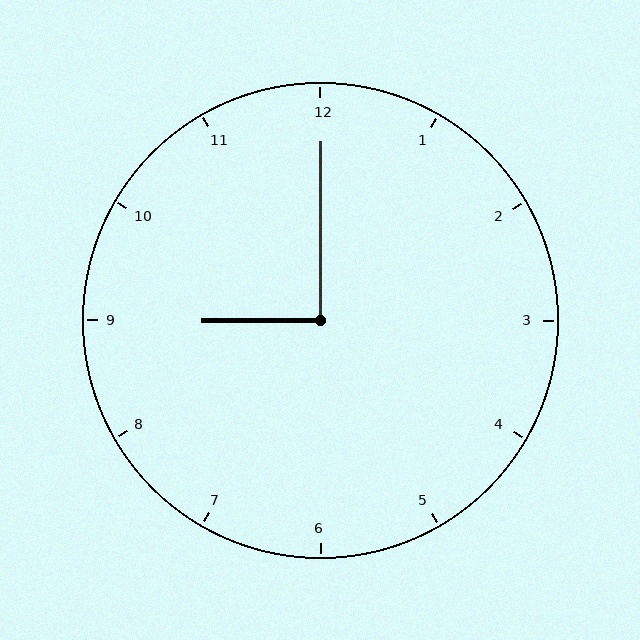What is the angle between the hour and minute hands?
Approximately 90 degrees.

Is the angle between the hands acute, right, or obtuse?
It is right.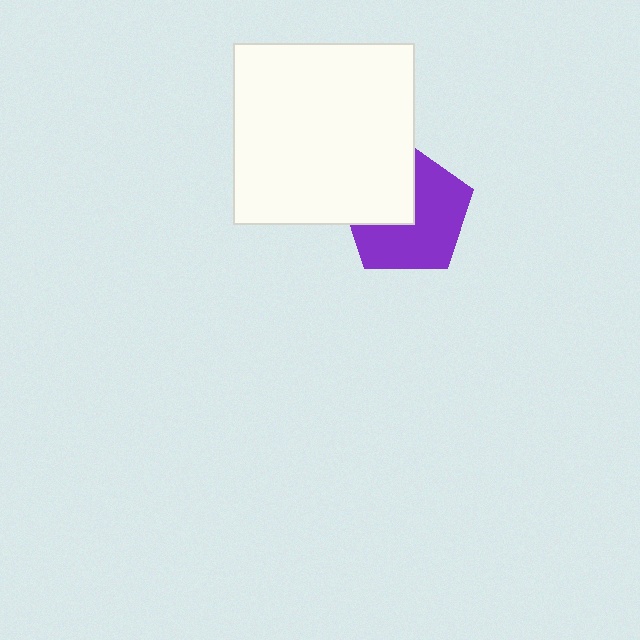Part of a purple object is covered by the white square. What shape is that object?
It is a pentagon.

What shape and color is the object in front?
The object in front is a white square.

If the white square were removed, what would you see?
You would see the complete purple pentagon.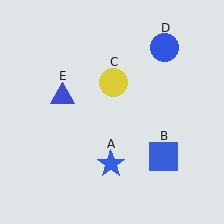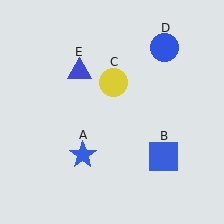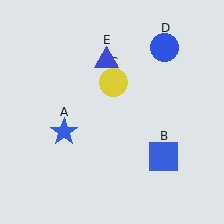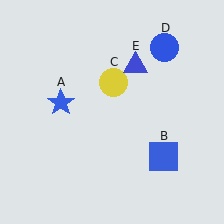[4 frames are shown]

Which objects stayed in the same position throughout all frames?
Blue square (object B) and yellow circle (object C) and blue circle (object D) remained stationary.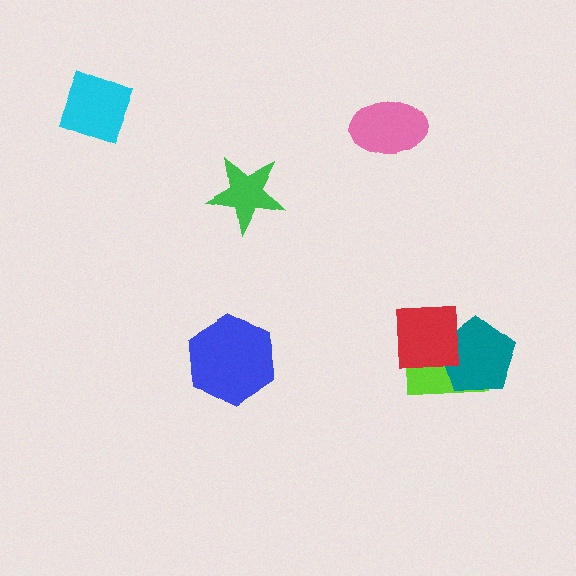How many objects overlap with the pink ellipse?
0 objects overlap with the pink ellipse.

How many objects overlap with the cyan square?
0 objects overlap with the cyan square.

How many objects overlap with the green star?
0 objects overlap with the green star.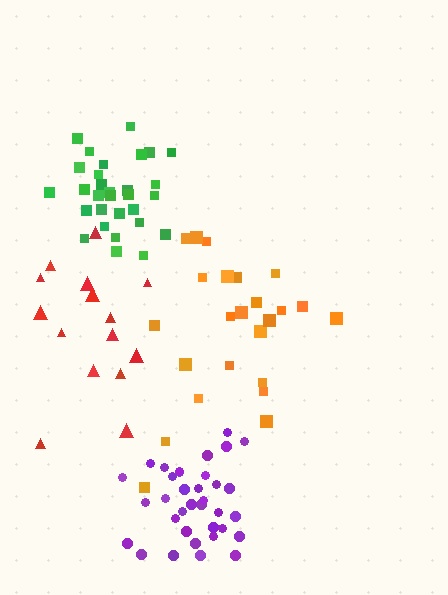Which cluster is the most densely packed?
Purple.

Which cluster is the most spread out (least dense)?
Red.